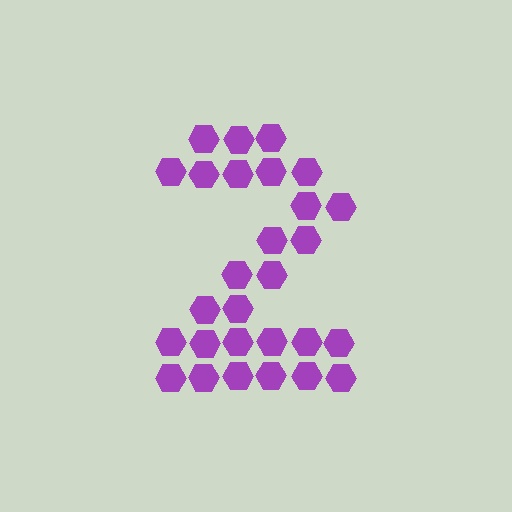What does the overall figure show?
The overall figure shows the digit 2.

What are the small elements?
The small elements are hexagons.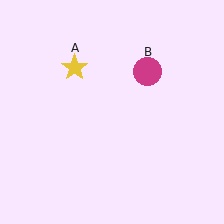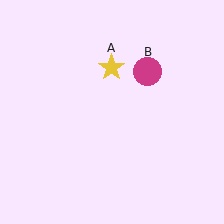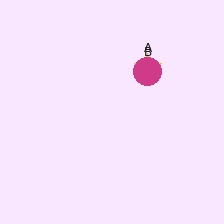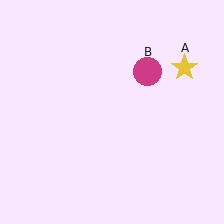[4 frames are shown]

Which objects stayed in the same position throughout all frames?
Magenta circle (object B) remained stationary.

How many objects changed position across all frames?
1 object changed position: yellow star (object A).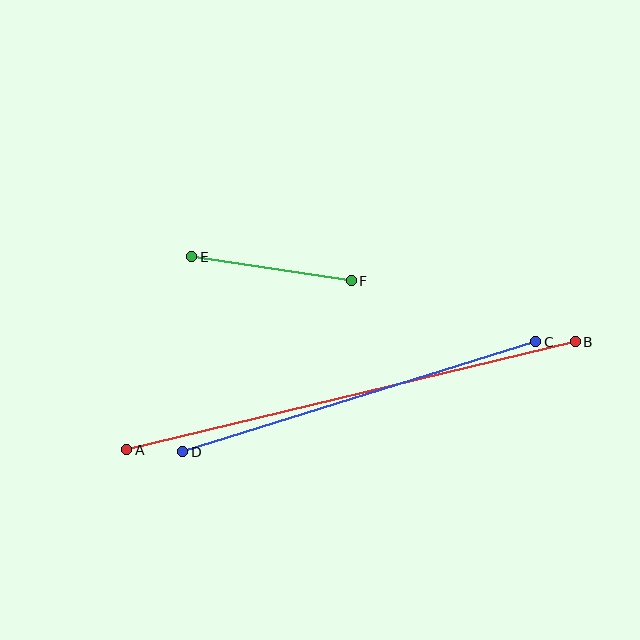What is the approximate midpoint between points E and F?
The midpoint is at approximately (271, 269) pixels.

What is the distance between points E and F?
The distance is approximately 161 pixels.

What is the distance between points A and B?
The distance is approximately 461 pixels.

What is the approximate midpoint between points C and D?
The midpoint is at approximately (359, 397) pixels.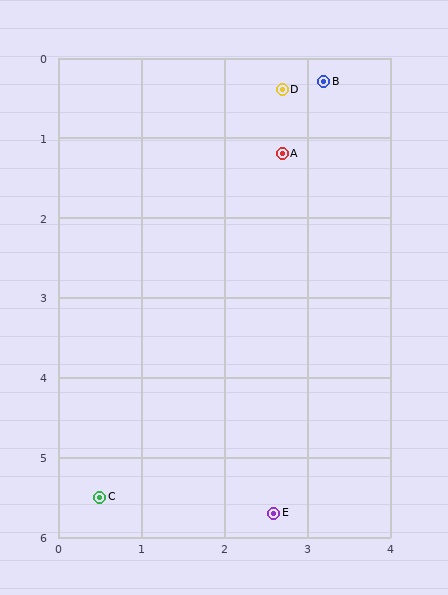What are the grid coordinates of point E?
Point E is at approximately (2.6, 5.7).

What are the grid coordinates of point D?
Point D is at approximately (2.7, 0.4).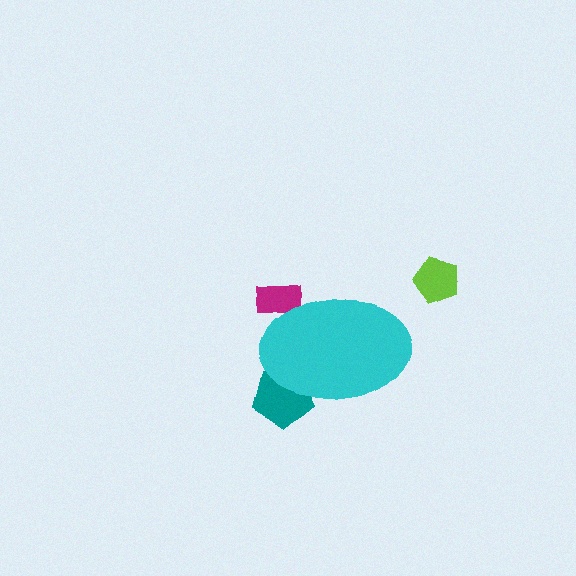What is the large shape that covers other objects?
A cyan ellipse.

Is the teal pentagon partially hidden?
Yes, the teal pentagon is partially hidden behind the cyan ellipse.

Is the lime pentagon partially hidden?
No, the lime pentagon is fully visible.